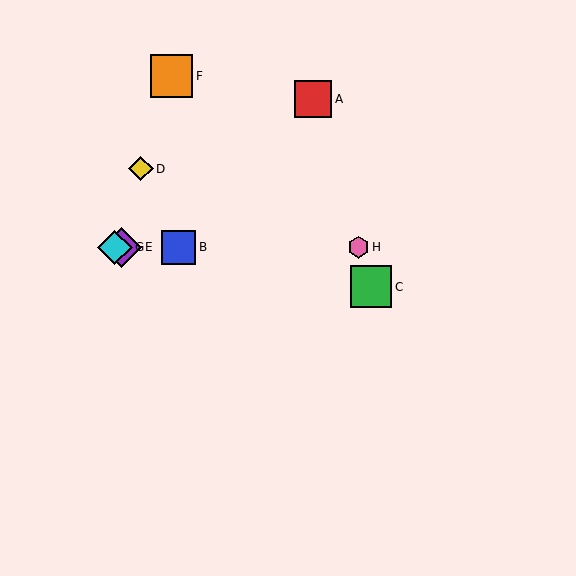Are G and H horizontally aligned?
Yes, both are at y≈247.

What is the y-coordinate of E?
Object E is at y≈247.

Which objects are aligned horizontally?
Objects B, E, G, H are aligned horizontally.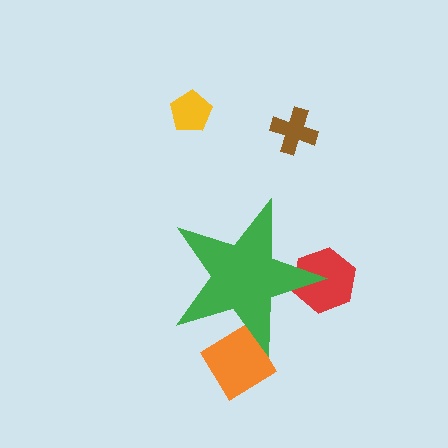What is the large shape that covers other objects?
A green star.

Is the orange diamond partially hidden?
Yes, the orange diamond is partially hidden behind the green star.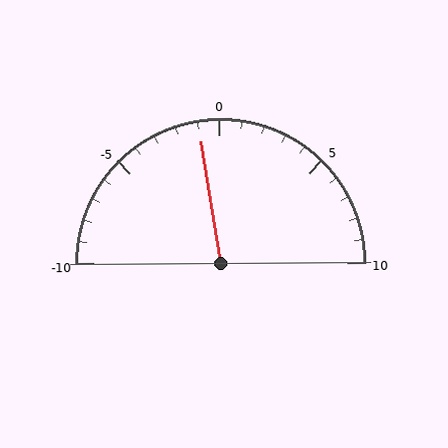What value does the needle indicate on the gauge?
The needle indicates approximately -1.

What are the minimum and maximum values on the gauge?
The gauge ranges from -10 to 10.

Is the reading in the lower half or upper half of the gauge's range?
The reading is in the lower half of the range (-10 to 10).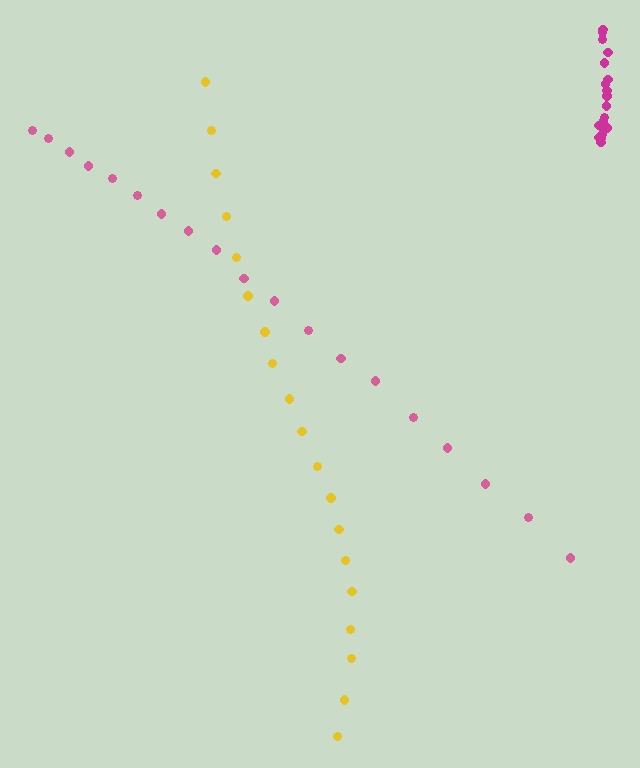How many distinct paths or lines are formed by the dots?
There are 3 distinct paths.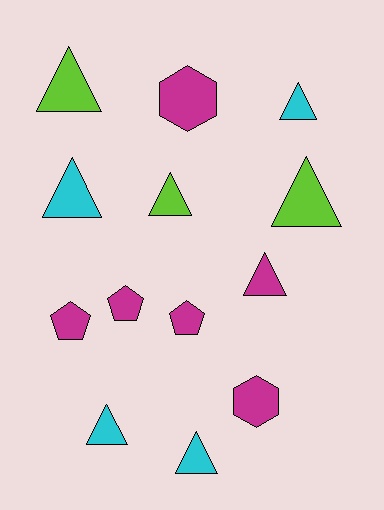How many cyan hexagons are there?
There are no cyan hexagons.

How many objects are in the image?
There are 13 objects.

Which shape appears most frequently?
Triangle, with 8 objects.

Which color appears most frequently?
Magenta, with 6 objects.